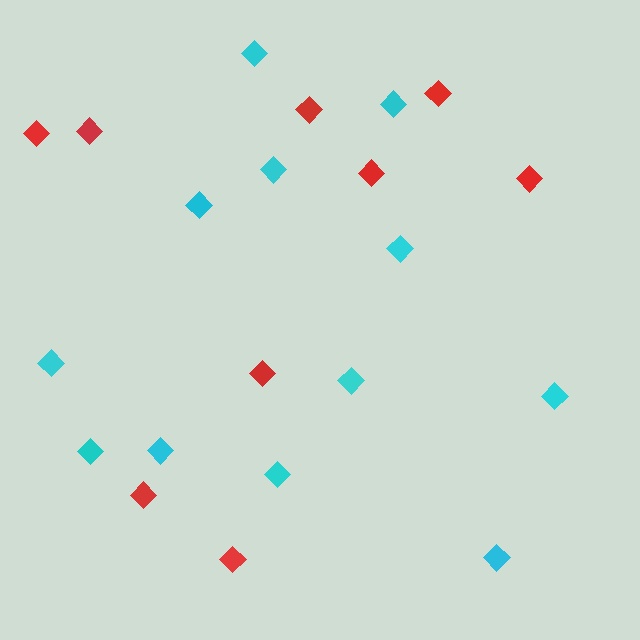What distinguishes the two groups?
There are 2 groups: one group of cyan diamonds (12) and one group of red diamonds (9).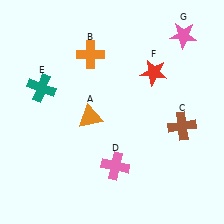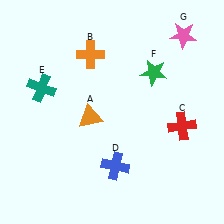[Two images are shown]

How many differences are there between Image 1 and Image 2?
There are 3 differences between the two images.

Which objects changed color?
C changed from brown to red. D changed from pink to blue. F changed from red to green.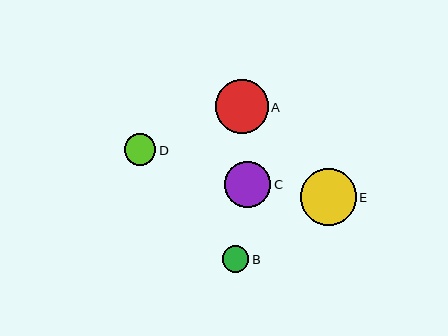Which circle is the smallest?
Circle B is the smallest with a size of approximately 27 pixels.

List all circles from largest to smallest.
From largest to smallest: E, A, C, D, B.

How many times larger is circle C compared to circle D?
Circle C is approximately 1.5 times the size of circle D.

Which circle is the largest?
Circle E is the largest with a size of approximately 56 pixels.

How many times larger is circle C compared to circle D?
Circle C is approximately 1.5 times the size of circle D.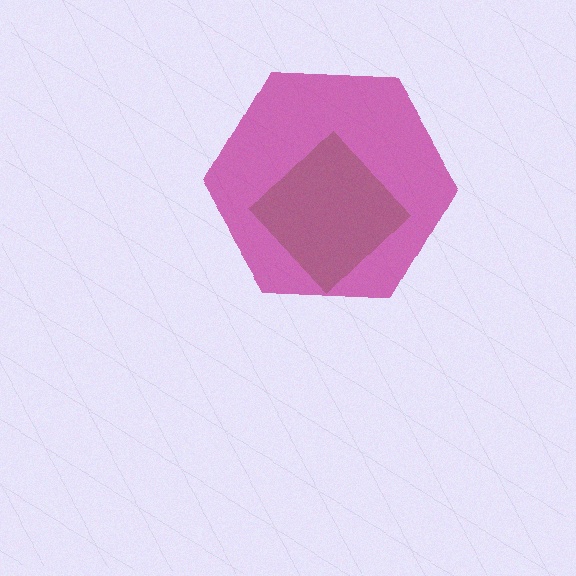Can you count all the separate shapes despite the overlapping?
Yes, there are 2 separate shapes.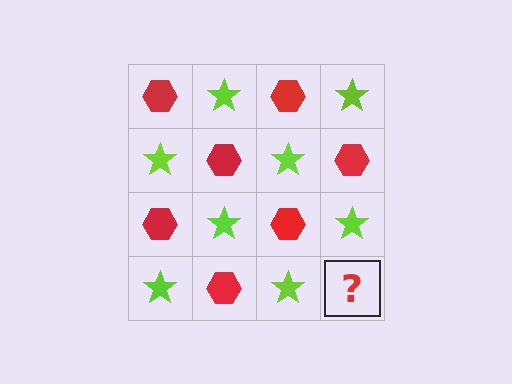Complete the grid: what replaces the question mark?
The question mark should be replaced with a red hexagon.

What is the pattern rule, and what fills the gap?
The rule is that it alternates red hexagon and lime star in a checkerboard pattern. The gap should be filled with a red hexagon.